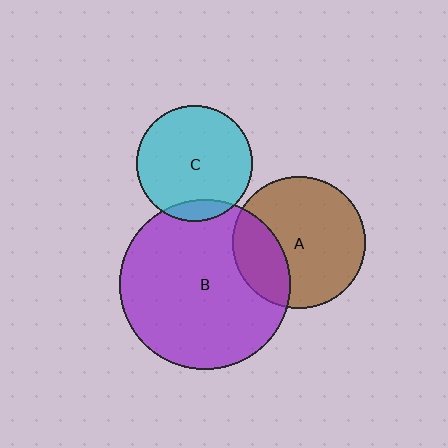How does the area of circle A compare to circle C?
Approximately 1.3 times.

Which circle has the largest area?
Circle B (purple).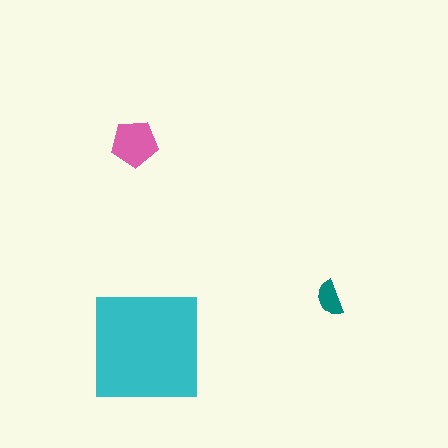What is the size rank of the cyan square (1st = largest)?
1st.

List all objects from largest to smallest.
The cyan square, the pink pentagon, the teal semicircle.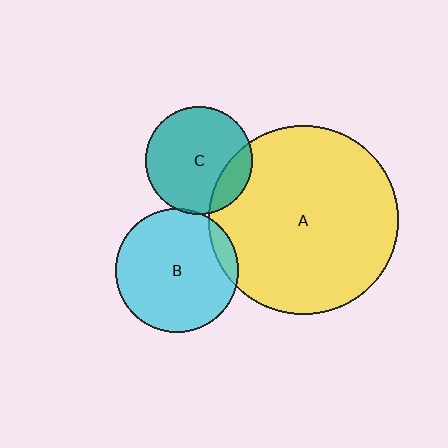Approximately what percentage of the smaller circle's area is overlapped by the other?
Approximately 10%.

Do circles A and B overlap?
Yes.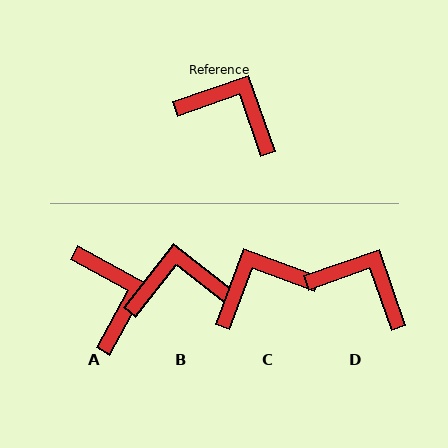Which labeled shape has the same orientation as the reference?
D.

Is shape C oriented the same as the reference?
No, it is off by about 51 degrees.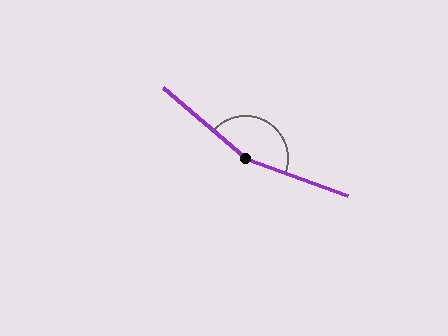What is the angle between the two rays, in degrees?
Approximately 159 degrees.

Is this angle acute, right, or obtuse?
It is obtuse.